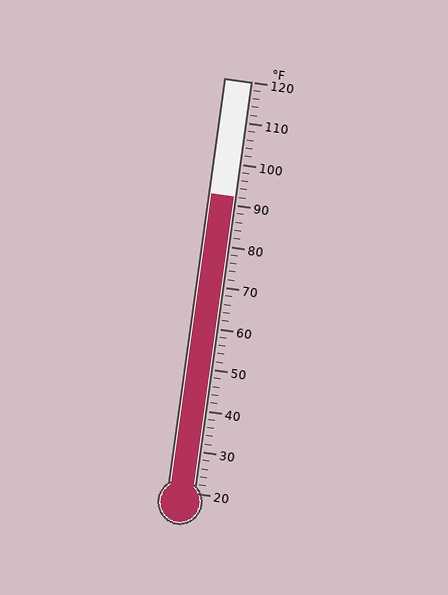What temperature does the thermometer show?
The thermometer shows approximately 92°F.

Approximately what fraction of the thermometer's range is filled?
The thermometer is filled to approximately 70% of its range.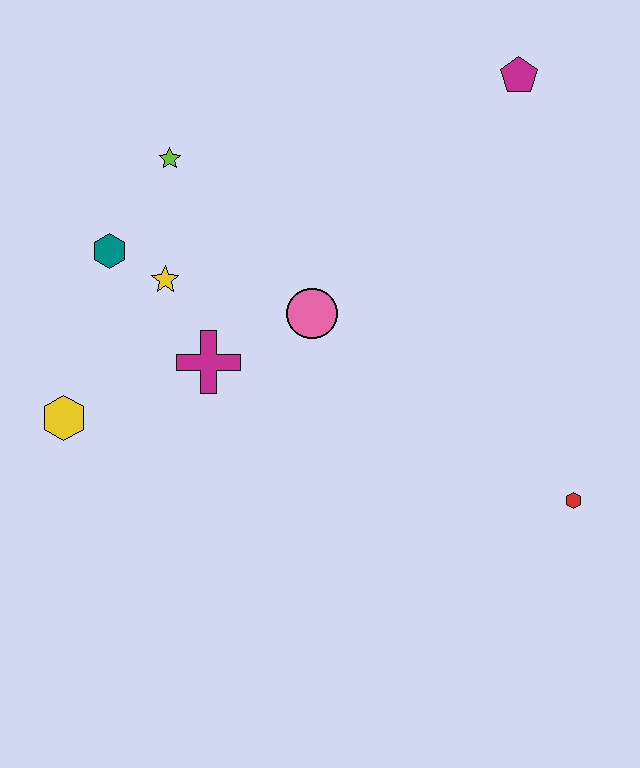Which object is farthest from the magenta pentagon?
The yellow hexagon is farthest from the magenta pentagon.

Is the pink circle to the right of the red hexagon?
No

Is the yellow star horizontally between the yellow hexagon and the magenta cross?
Yes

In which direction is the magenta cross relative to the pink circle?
The magenta cross is to the left of the pink circle.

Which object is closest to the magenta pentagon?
The pink circle is closest to the magenta pentagon.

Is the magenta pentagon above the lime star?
Yes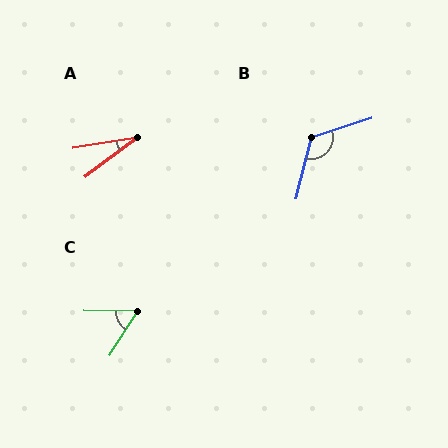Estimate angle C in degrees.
Approximately 58 degrees.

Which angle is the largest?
B, at approximately 122 degrees.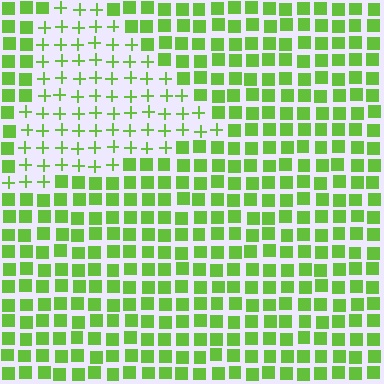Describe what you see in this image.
The image is filled with small lime elements arranged in a uniform grid. A triangle-shaped region contains plus signs, while the surrounding area contains squares. The boundary is defined purely by the change in element shape.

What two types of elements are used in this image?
The image uses plus signs inside the triangle region and squares outside it.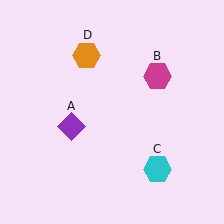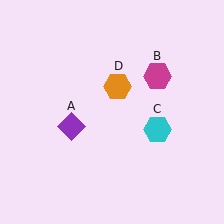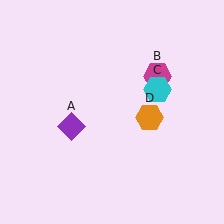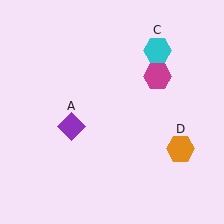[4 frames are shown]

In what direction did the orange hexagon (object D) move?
The orange hexagon (object D) moved down and to the right.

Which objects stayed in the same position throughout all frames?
Purple diamond (object A) and magenta hexagon (object B) remained stationary.